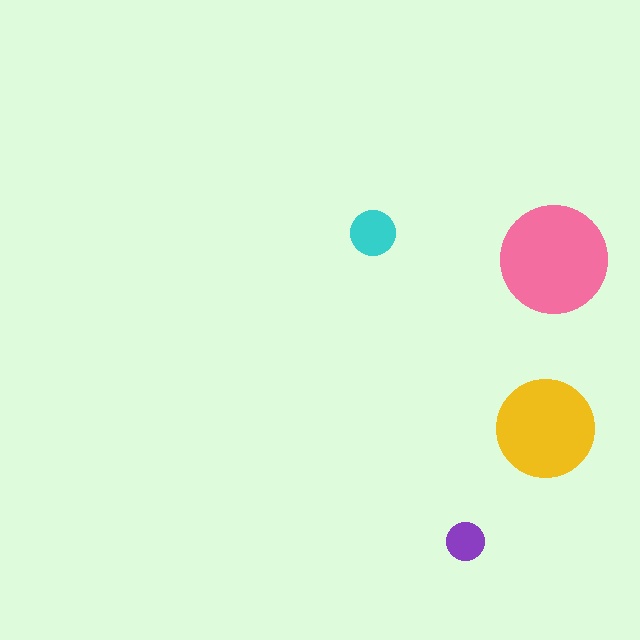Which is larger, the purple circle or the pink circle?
The pink one.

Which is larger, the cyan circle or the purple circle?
The cyan one.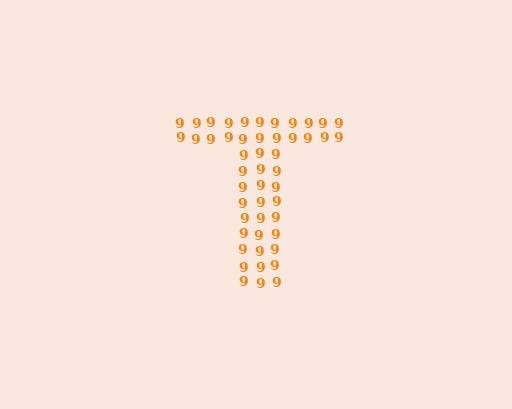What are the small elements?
The small elements are digit 9's.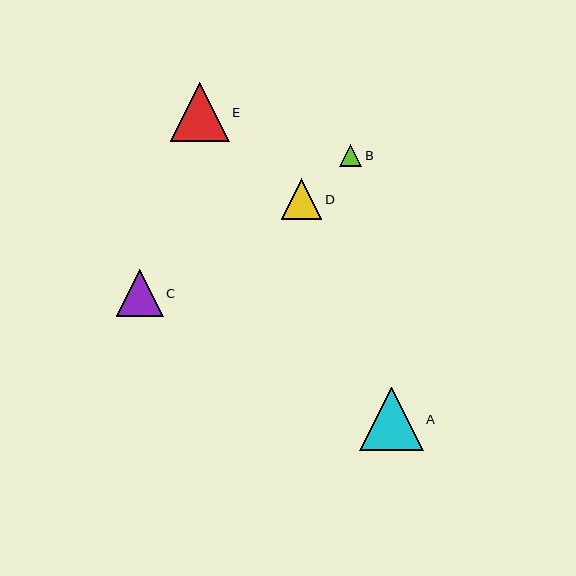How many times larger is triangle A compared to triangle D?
Triangle A is approximately 1.6 times the size of triangle D.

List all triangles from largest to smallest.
From largest to smallest: A, E, C, D, B.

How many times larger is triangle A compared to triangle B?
Triangle A is approximately 2.9 times the size of triangle B.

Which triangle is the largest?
Triangle A is the largest with a size of approximately 64 pixels.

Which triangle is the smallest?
Triangle B is the smallest with a size of approximately 22 pixels.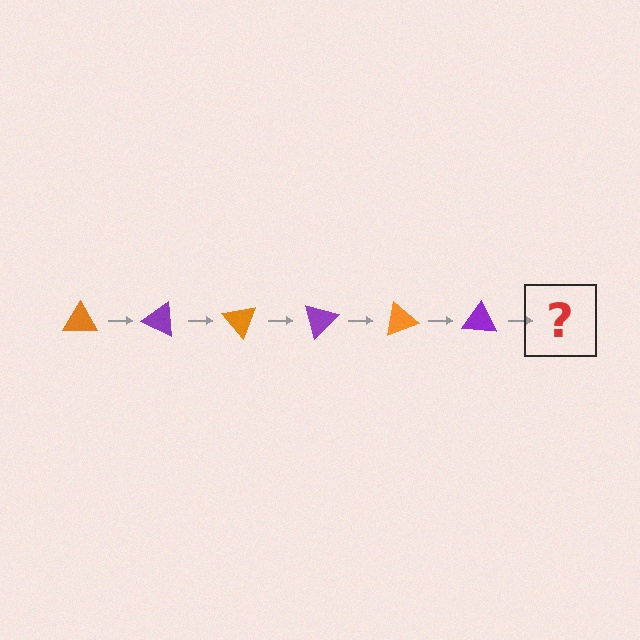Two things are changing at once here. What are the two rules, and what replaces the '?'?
The two rules are that it rotates 25 degrees each step and the color cycles through orange and purple. The '?' should be an orange triangle, rotated 150 degrees from the start.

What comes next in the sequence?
The next element should be an orange triangle, rotated 150 degrees from the start.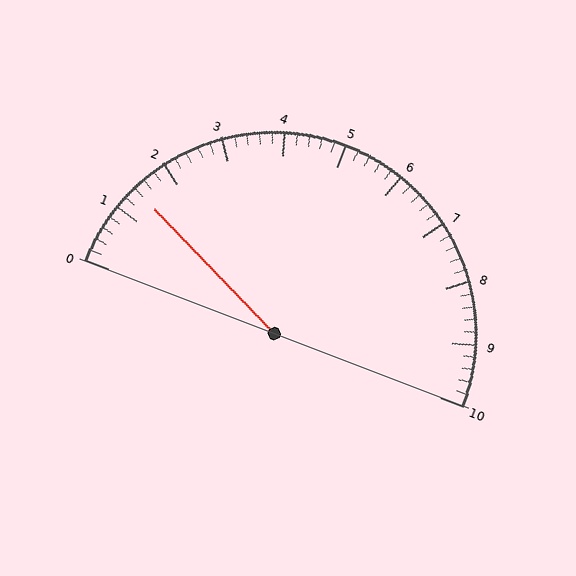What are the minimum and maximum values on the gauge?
The gauge ranges from 0 to 10.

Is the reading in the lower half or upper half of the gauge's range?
The reading is in the lower half of the range (0 to 10).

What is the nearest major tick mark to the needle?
The nearest major tick mark is 1.